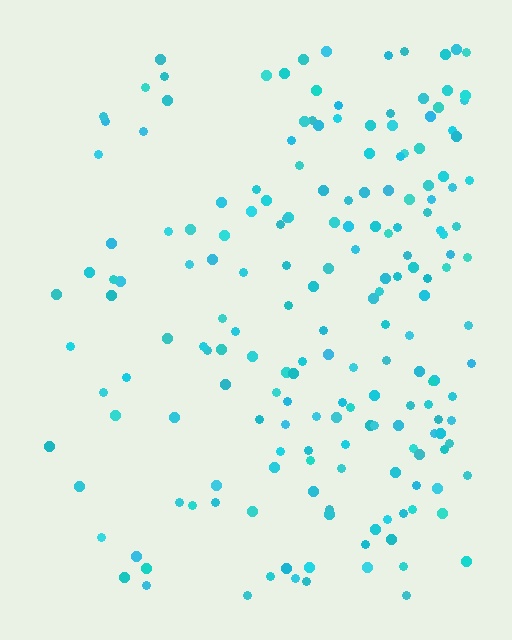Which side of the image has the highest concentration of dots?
The right.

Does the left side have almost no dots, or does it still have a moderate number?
Still a moderate number, just noticeably fewer than the right.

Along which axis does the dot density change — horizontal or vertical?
Horizontal.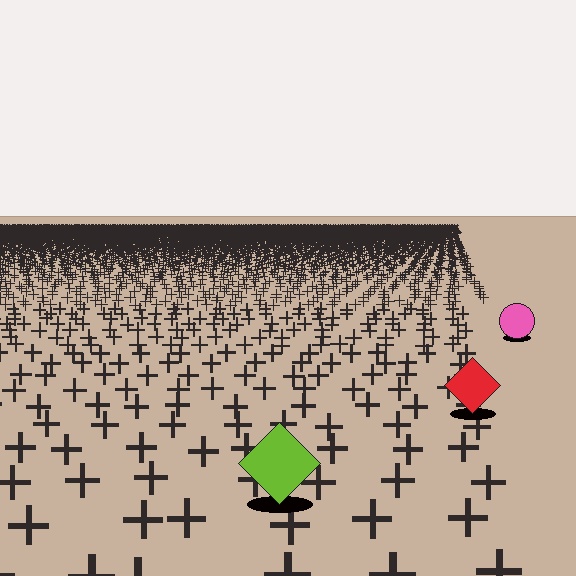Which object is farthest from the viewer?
The pink circle is farthest from the viewer. It appears smaller and the ground texture around it is denser.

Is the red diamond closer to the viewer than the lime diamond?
No. The lime diamond is closer — you can tell from the texture gradient: the ground texture is coarser near it.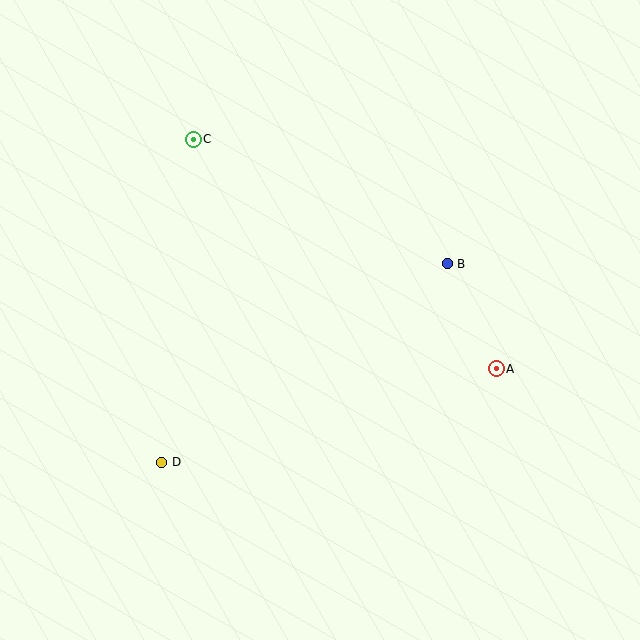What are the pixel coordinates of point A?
Point A is at (496, 369).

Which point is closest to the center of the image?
Point B at (447, 264) is closest to the center.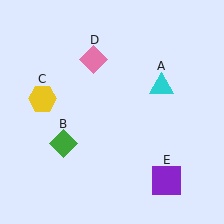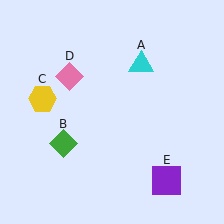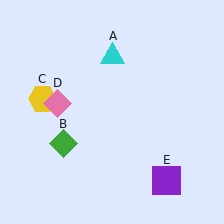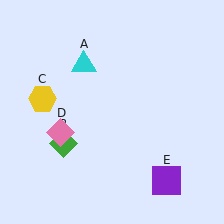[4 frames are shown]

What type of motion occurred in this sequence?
The cyan triangle (object A), pink diamond (object D) rotated counterclockwise around the center of the scene.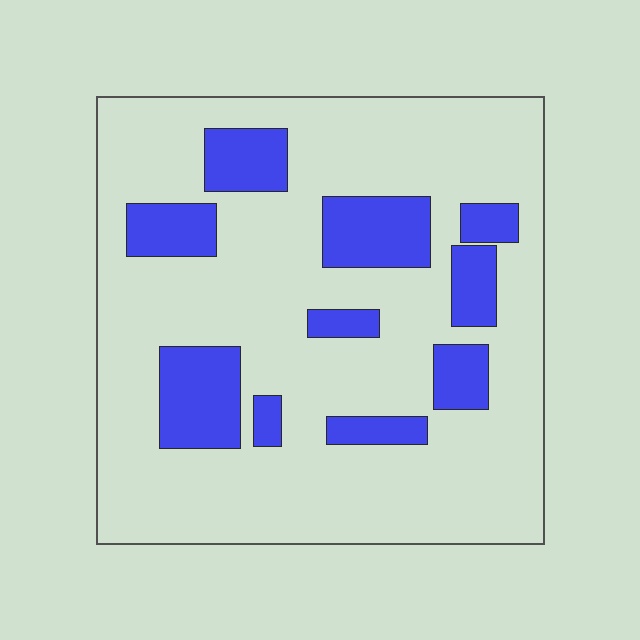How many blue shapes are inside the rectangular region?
10.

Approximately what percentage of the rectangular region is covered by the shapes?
Approximately 20%.